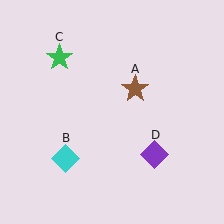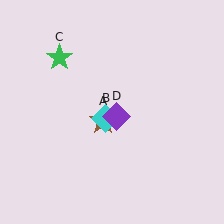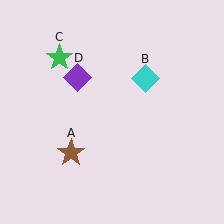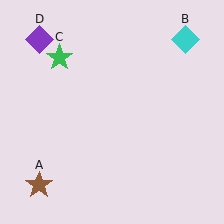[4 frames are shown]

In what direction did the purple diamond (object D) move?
The purple diamond (object D) moved up and to the left.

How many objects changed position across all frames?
3 objects changed position: brown star (object A), cyan diamond (object B), purple diamond (object D).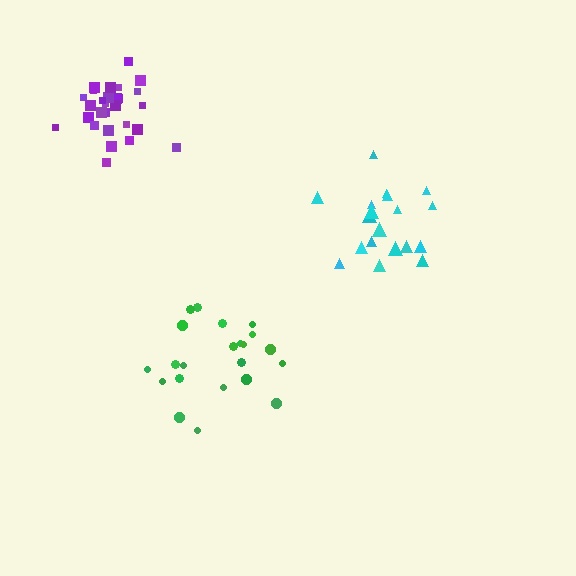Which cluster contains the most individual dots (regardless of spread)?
Purple (30).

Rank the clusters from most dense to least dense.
purple, cyan, green.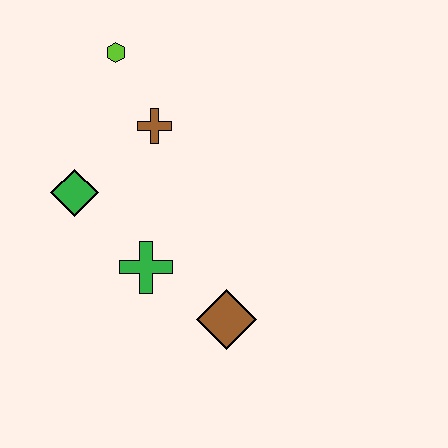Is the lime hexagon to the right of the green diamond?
Yes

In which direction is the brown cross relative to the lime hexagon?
The brown cross is below the lime hexagon.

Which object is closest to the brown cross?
The lime hexagon is closest to the brown cross.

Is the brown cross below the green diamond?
No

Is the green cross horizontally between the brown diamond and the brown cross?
No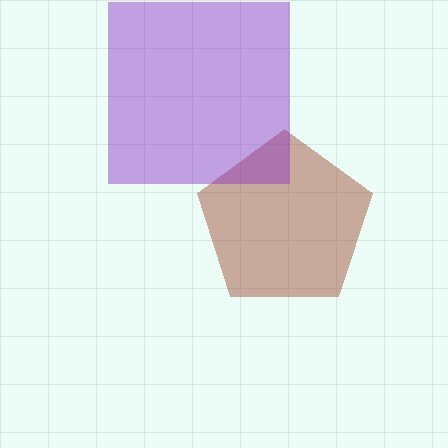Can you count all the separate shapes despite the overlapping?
Yes, there are 2 separate shapes.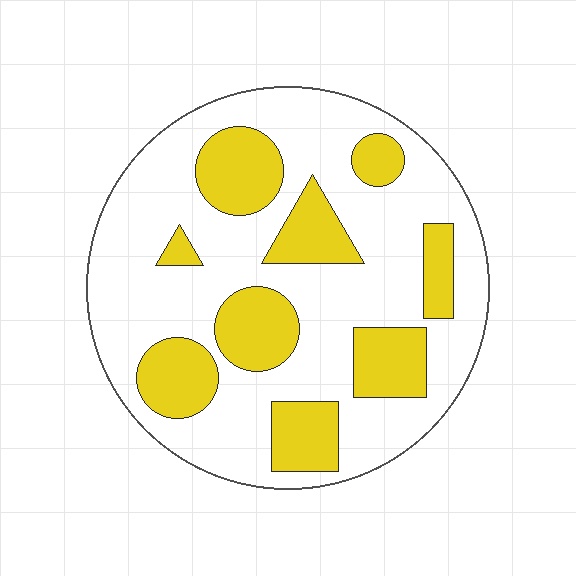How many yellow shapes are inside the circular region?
9.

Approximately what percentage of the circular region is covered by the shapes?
Approximately 30%.